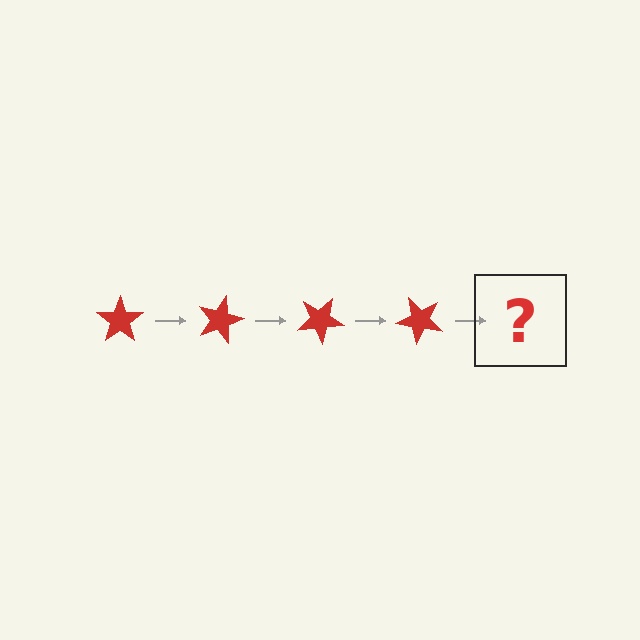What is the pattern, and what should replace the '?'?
The pattern is that the star rotates 15 degrees each step. The '?' should be a red star rotated 60 degrees.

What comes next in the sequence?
The next element should be a red star rotated 60 degrees.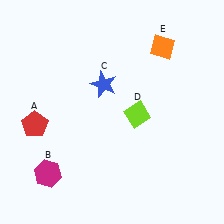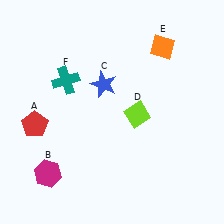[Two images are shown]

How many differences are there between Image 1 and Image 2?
There is 1 difference between the two images.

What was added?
A teal cross (F) was added in Image 2.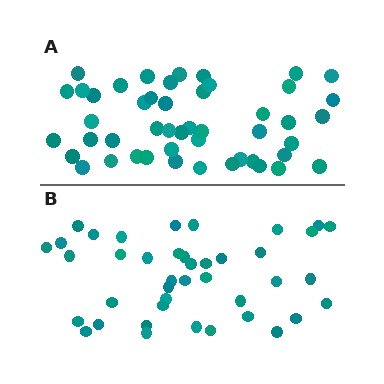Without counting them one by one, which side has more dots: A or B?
Region A (the top region) has more dots.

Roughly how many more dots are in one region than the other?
Region A has roughly 8 or so more dots than region B.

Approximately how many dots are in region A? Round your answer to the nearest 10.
About 50 dots. (The exact count is 48, which rounds to 50.)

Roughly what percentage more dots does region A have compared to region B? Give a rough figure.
About 15% more.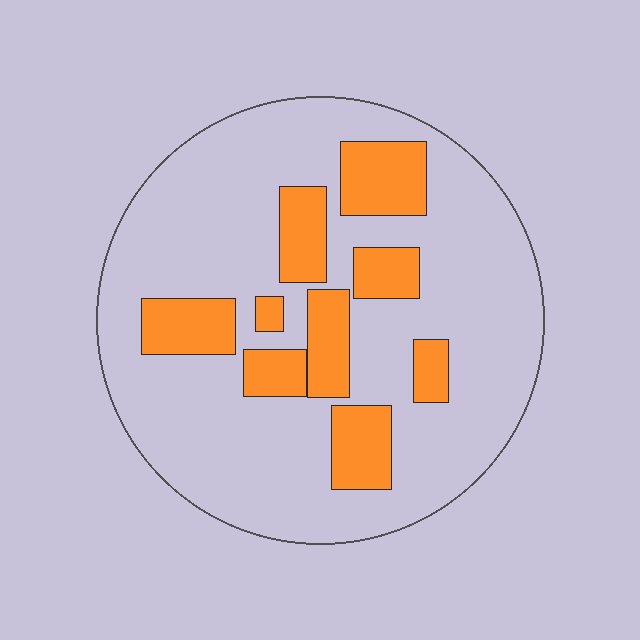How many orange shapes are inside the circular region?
9.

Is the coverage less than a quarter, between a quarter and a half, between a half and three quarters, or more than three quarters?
Less than a quarter.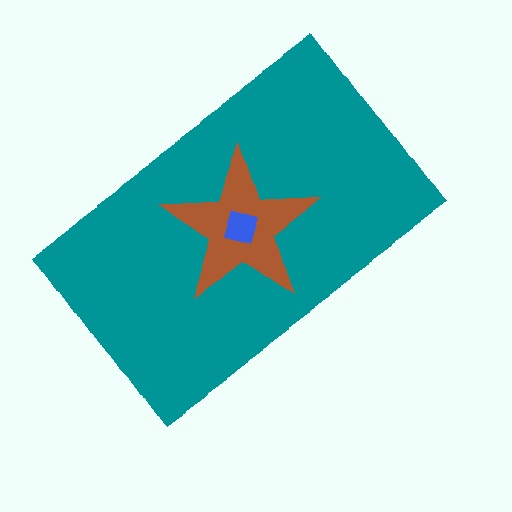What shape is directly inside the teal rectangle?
The brown star.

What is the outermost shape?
The teal rectangle.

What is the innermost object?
The blue diamond.